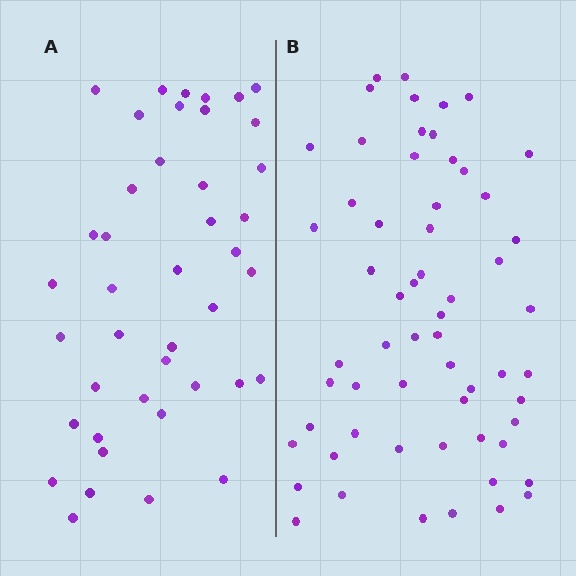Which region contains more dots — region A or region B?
Region B (the right region) has more dots.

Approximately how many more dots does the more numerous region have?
Region B has approximately 20 more dots than region A.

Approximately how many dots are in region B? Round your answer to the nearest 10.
About 60 dots.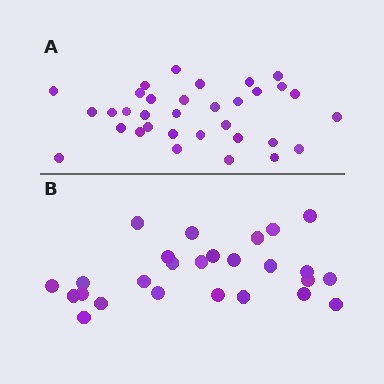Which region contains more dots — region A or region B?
Region A (the top region) has more dots.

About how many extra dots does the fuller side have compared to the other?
Region A has roughly 8 or so more dots than region B.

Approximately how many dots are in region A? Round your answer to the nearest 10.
About 30 dots. (The exact count is 33, which rounds to 30.)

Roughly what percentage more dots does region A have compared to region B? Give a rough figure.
About 25% more.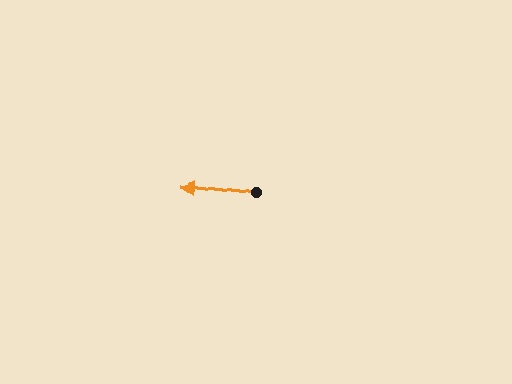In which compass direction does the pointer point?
West.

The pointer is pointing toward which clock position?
Roughly 9 o'clock.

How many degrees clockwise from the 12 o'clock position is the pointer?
Approximately 276 degrees.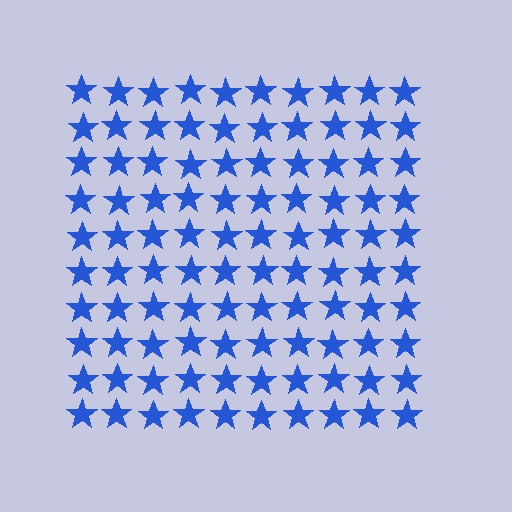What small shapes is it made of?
It is made of small stars.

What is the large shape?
The large shape is a square.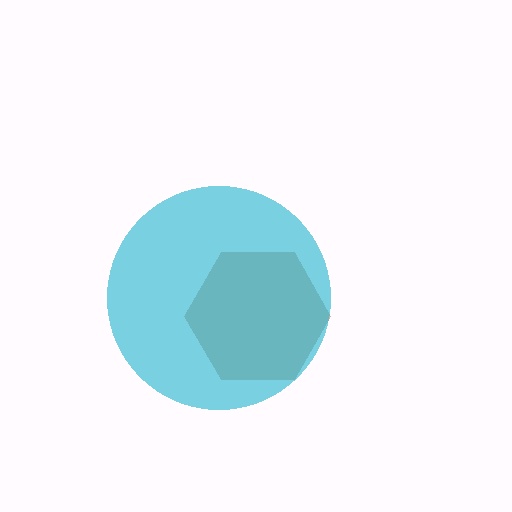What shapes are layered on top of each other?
The layered shapes are: a brown hexagon, a cyan circle.